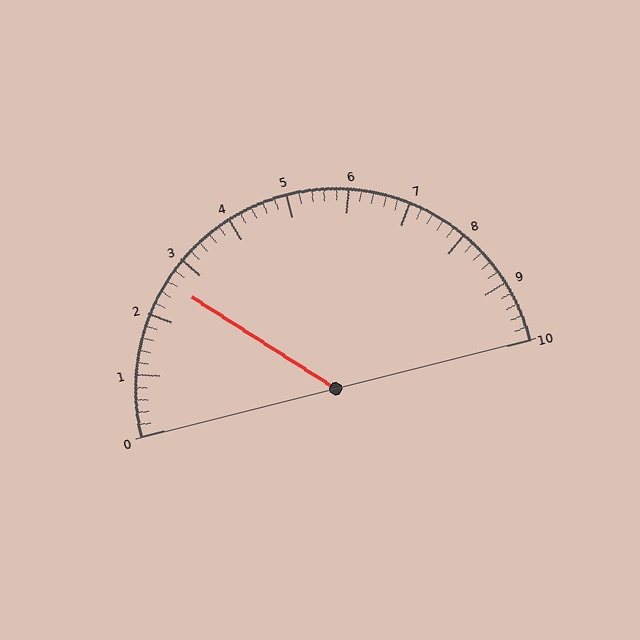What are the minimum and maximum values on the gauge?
The gauge ranges from 0 to 10.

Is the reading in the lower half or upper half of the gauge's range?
The reading is in the lower half of the range (0 to 10).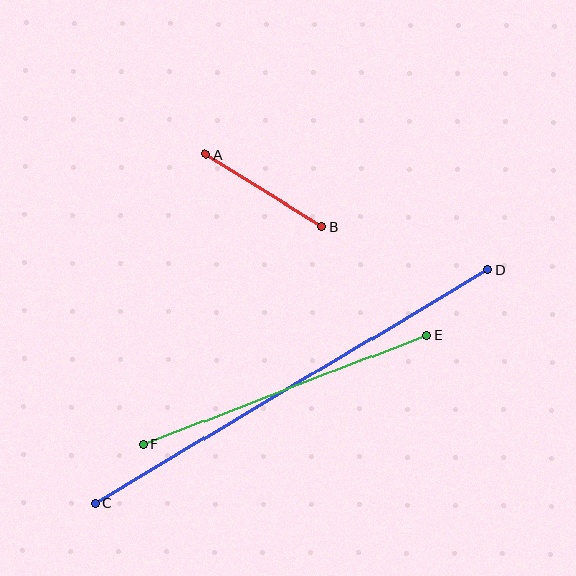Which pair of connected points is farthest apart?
Points C and D are farthest apart.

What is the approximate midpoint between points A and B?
The midpoint is at approximately (264, 191) pixels.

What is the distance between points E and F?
The distance is approximately 303 pixels.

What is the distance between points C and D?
The distance is approximately 457 pixels.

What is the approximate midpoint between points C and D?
The midpoint is at approximately (291, 387) pixels.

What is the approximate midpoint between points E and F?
The midpoint is at approximately (285, 390) pixels.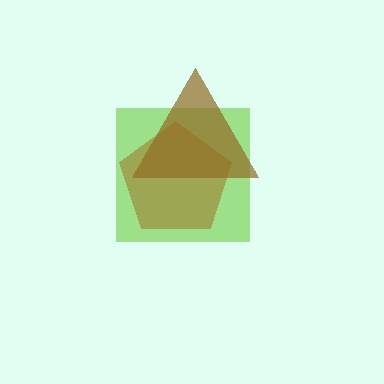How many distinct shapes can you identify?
There are 3 distinct shapes: a red pentagon, a lime square, a brown triangle.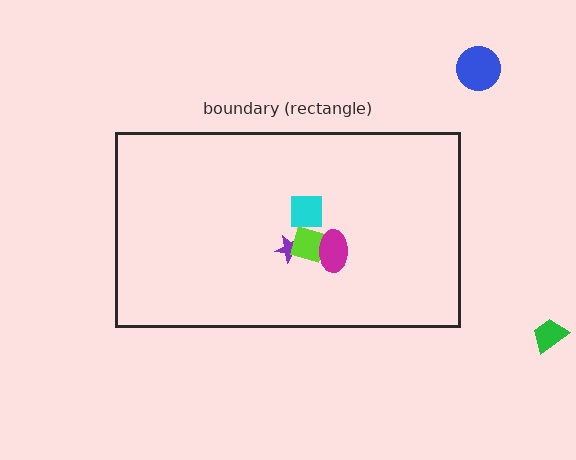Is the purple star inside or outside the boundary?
Inside.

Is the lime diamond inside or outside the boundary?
Inside.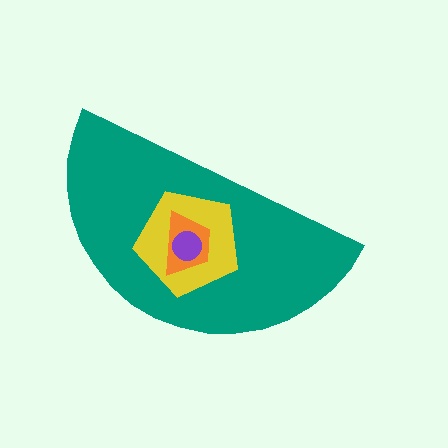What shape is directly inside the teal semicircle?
The yellow pentagon.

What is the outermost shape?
The teal semicircle.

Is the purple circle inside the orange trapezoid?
Yes.